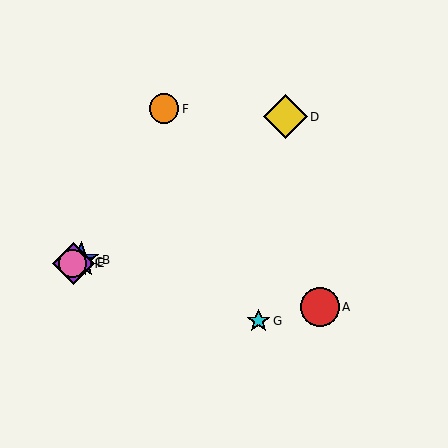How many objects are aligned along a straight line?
4 objects (B, C, E, H) are aligned along a straight line.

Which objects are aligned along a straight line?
Objects B, C, E, H are aligned along a straight line.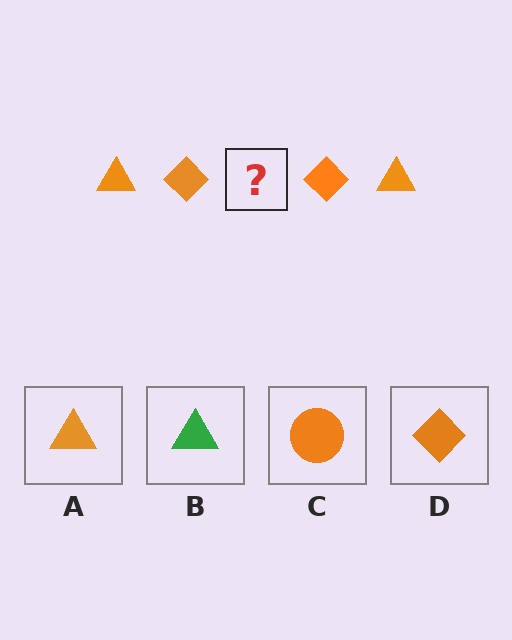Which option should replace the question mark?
Option A.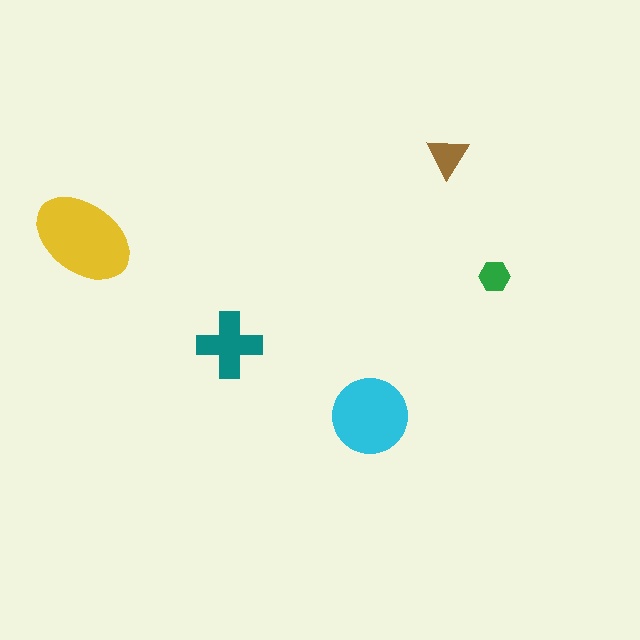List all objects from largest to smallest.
The yellow ellipse, the cyan circle, the teal cross, the brown triangle, the green hexagon.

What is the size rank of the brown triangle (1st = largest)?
4th.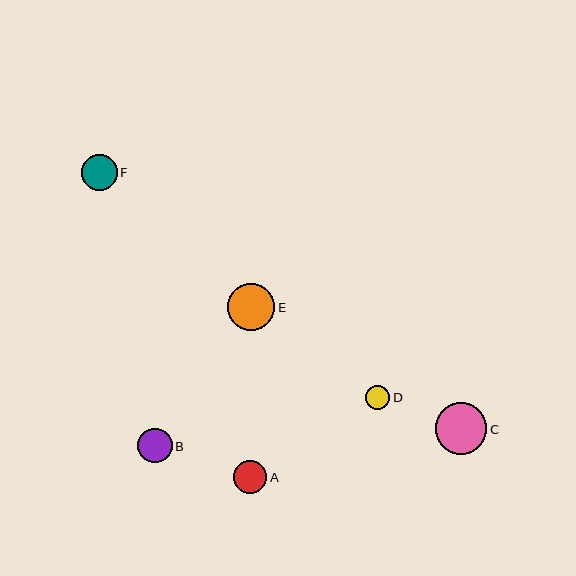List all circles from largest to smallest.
From largest to smallest: C, E, F, B, A, D.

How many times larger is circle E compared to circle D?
Circle E is approximately 2.0 times the size of circle D.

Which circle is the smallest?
Circle D is the smallest with a size of approximately 24 pixels.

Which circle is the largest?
Circle C is the largest with a size of approximately 52 pixels.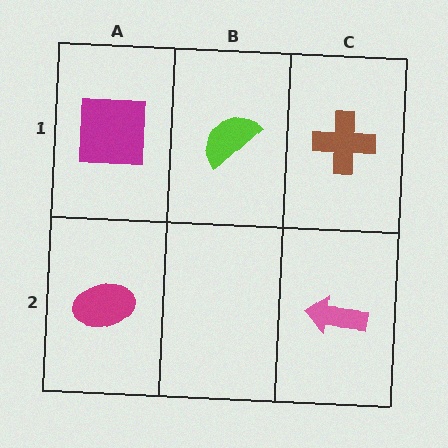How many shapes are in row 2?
2 shapes.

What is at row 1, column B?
A lime semicircle.